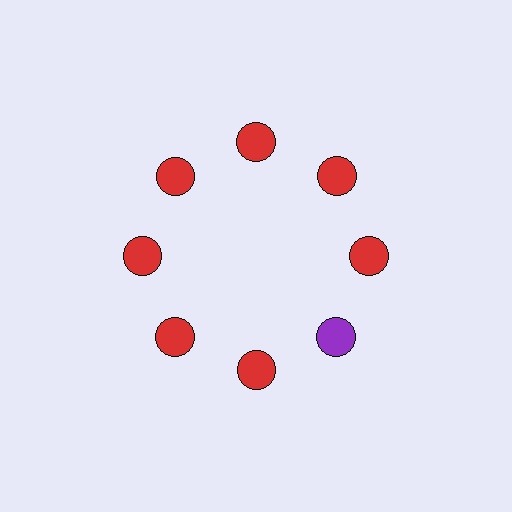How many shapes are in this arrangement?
There are 8 shapes arranged in a ring pattern.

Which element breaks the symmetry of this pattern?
The purple circle at roughly the 4 o'clock position breaks the symmetry. All other shapes are red circles.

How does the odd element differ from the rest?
It has a different color: purple instead of red.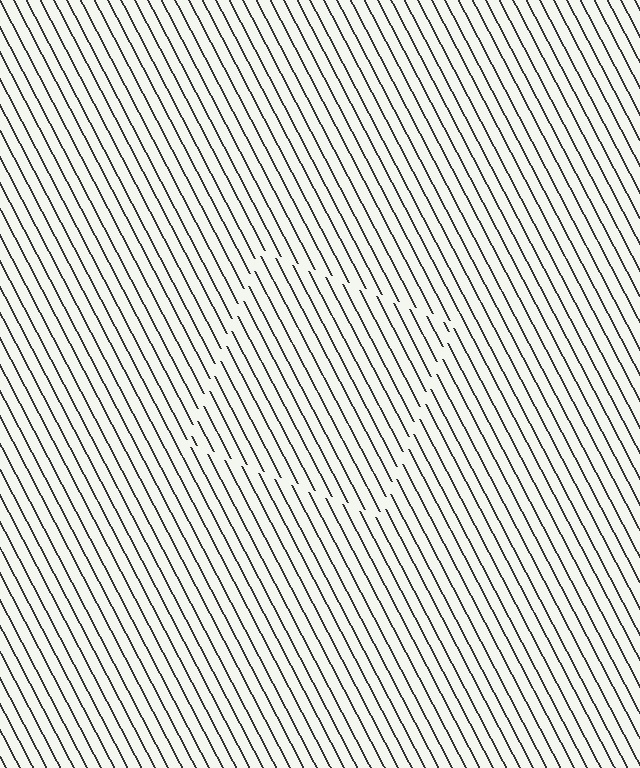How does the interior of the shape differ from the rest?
The interior of the shape contains the same grating, shifted by half a period — the contour is defined by the phase discontinuity where line-ends from the inner and outer gratings abut.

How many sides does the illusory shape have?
4 sides — the line-ends trace a square.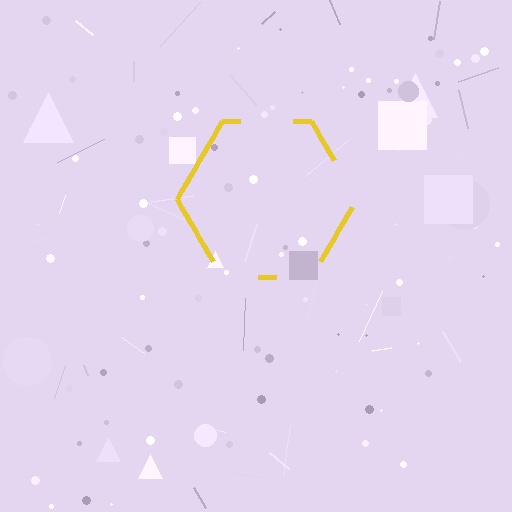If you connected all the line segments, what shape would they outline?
They would outline a hexagon.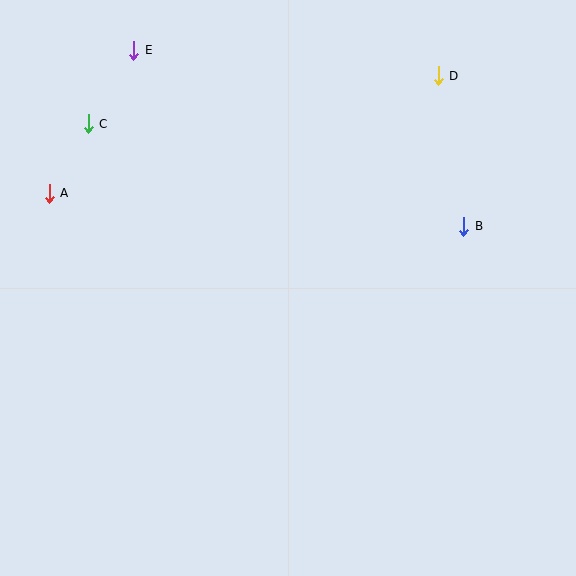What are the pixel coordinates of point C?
Point C is at (88, 124).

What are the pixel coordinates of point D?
Point D is at (438, 76).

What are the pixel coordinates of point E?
Point E is at (134, 50).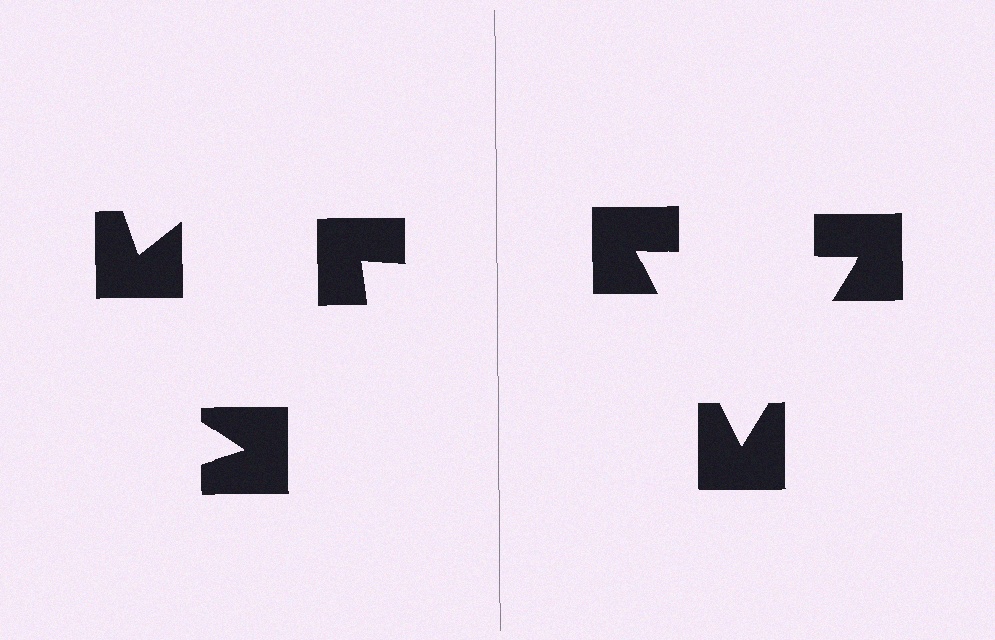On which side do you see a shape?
An illusory triangle appears on the right side. On the left side the wedge cuts are rotated, so no coherent shape forms.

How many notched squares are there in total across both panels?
6 — 3 on each side.